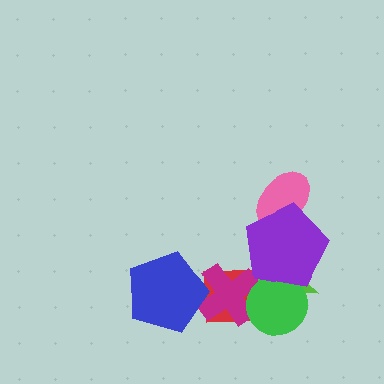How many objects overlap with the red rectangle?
4 objects overlap with the red rectangle.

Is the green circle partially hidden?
Yes, it is partially covered by another shape.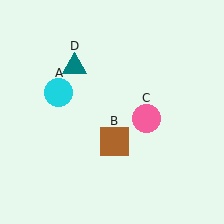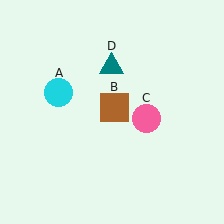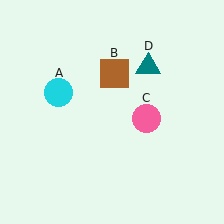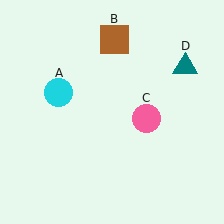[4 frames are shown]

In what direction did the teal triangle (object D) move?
The teal triangle (object D) moved right.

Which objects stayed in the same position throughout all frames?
Cyan circle (object A) and pink circle (object C) remained stationary.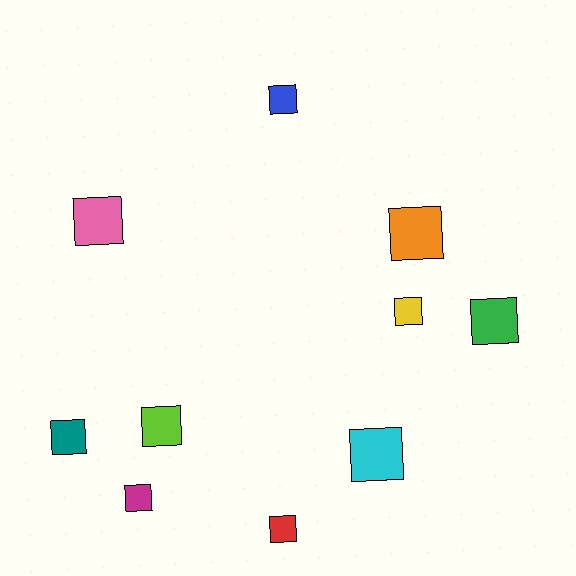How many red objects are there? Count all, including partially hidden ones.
There is 1 red object.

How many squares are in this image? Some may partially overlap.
There are 10 squares.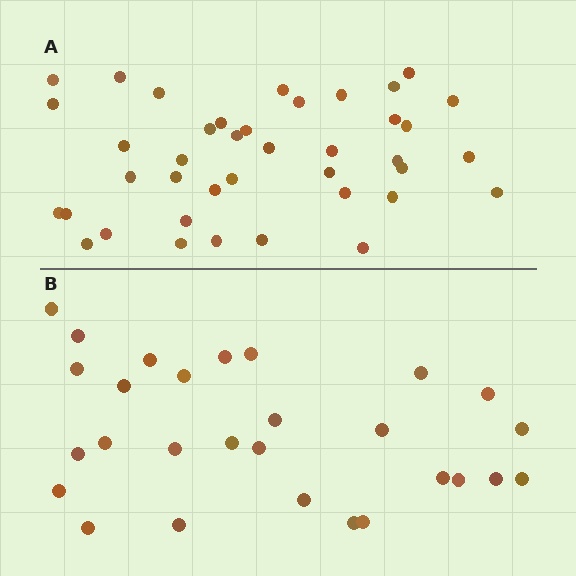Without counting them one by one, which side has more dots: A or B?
Region A (the top region) has more dots.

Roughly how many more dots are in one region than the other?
Region A has roughly 12 or so more dots than region B.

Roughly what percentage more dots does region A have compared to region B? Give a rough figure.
About 45% more.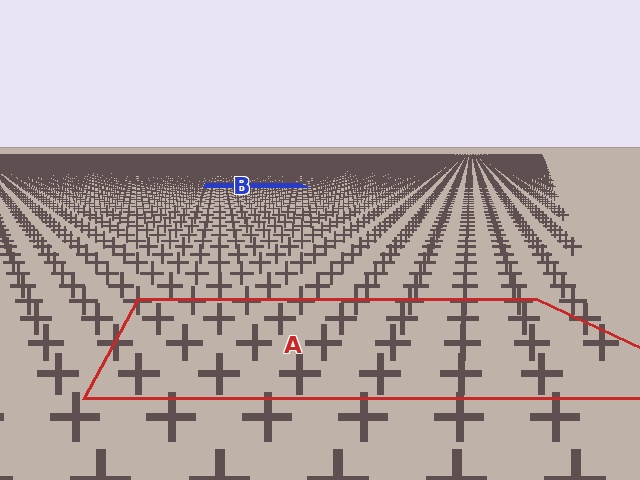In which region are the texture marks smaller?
The texture marks are smaller in region B, because it is farther away.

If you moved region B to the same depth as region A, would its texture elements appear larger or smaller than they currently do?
They would appear larger. At a closer depth, the same texture elements are projected at a bigger on-screen size.